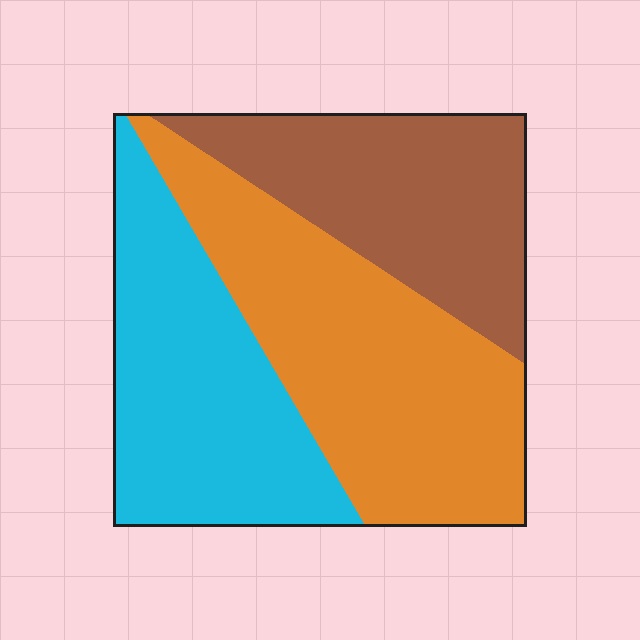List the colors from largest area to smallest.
From largest to smallest: orange, cyan, brown.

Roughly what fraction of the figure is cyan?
Cyan covers around 30% of the figure.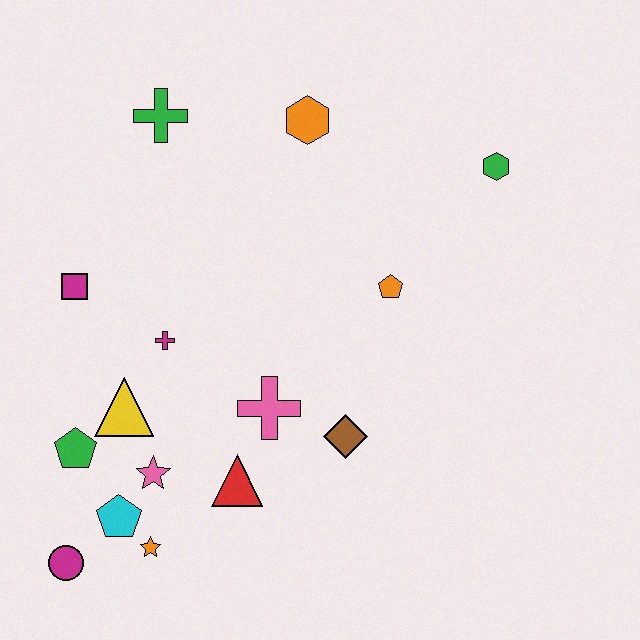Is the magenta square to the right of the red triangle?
No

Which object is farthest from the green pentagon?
The green hexagon is farthest from the green pentagon.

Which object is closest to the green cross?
The orange hexagon is closest to the green cross.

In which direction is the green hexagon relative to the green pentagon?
The green hexagon is to the right of the green pentagon.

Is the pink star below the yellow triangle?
Yes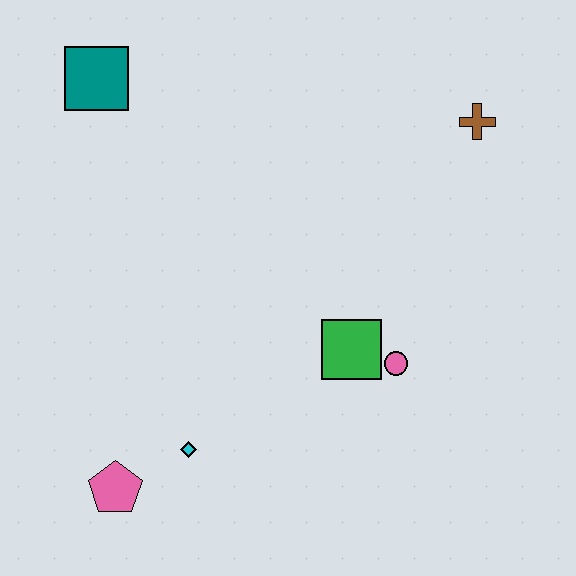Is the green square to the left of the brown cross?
Yes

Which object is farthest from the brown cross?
The pink pentagon is farthest from the brown cross.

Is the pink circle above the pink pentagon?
Yes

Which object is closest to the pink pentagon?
The cyan diamond is closest to the pink pentagon.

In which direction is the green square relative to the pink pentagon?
The green square is to the right of the pink pentagon.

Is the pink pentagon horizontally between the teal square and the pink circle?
Yes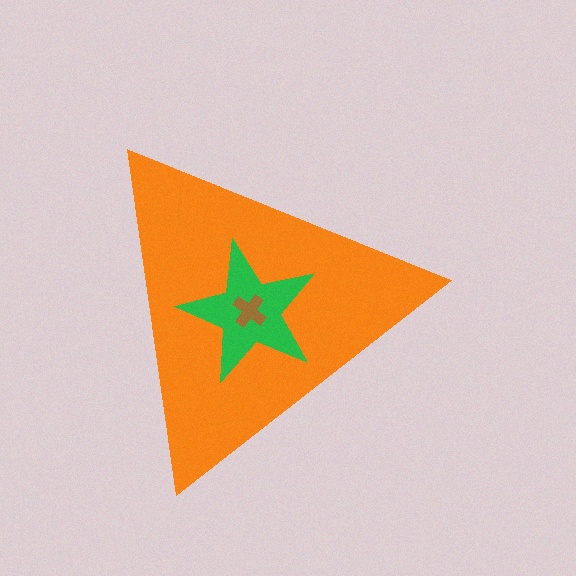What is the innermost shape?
The brown cross.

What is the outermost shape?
The orange triangle.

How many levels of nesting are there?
3.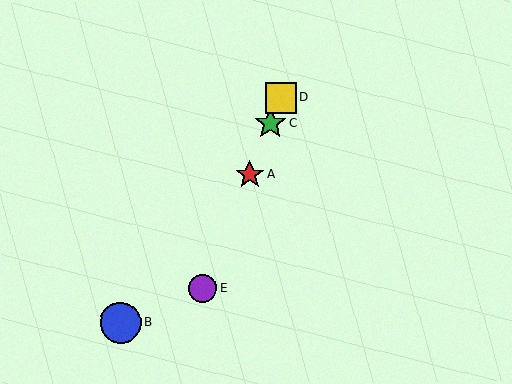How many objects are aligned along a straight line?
4 objects (A, C, D, E) are aligned along a straight line.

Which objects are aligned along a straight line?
Objects A, C, D, E are aligned along a straight line.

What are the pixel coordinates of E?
Object E is at (203, 288).